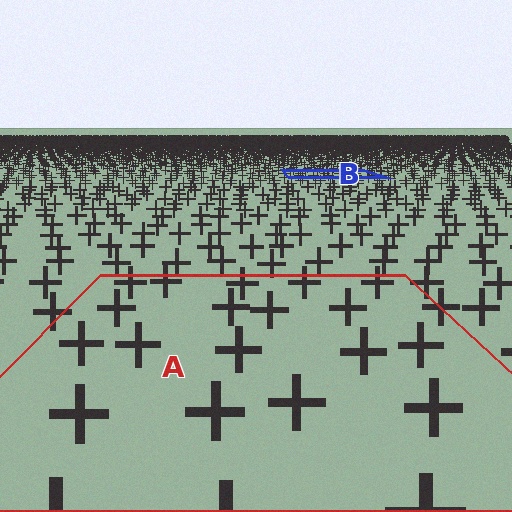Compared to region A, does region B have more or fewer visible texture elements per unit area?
Region B has more texture elements per unit area — they are packed more densely because it is farther away.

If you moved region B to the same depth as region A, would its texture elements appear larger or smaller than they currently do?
They would appear larger. At a closer depth, the same texture elements are projected at a bigger on-screen size.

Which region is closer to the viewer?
Region A is closer. The texture elements there are larger and more spread out.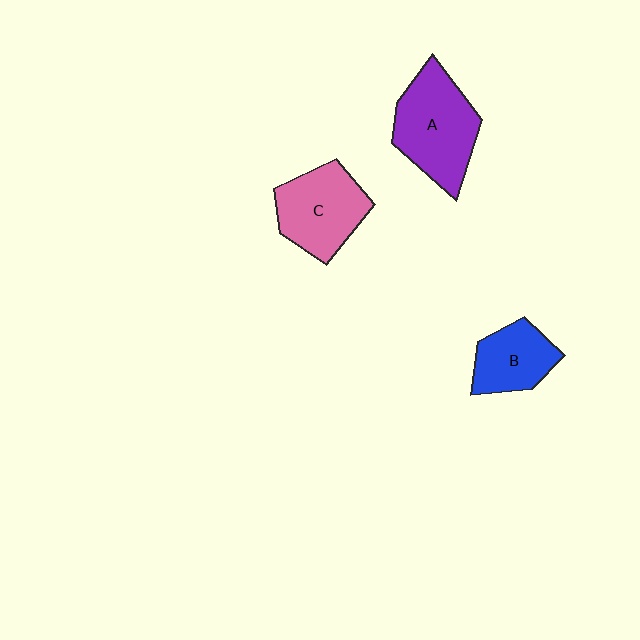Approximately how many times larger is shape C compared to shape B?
Approximately 1.4 times.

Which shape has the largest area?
Shape A (purple).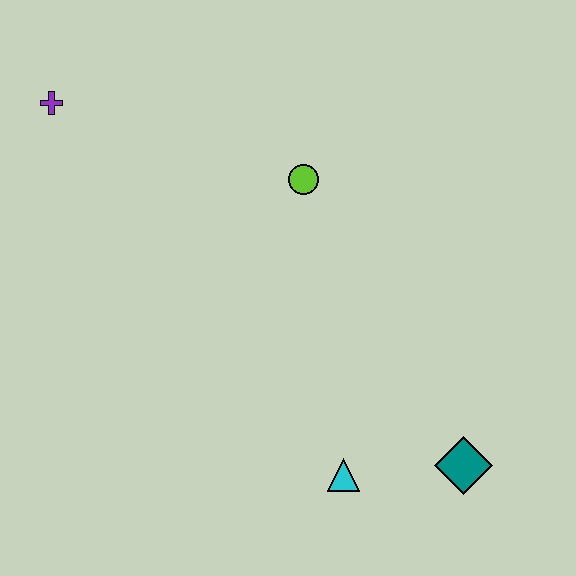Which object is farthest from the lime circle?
The teal diamond is farthest from the lime circle.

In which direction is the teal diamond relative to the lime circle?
The teal diamond is below the lime circle.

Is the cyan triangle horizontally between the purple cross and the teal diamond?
Yes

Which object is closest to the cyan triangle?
The teal diamond is closest to the cyan triangle.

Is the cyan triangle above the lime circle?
No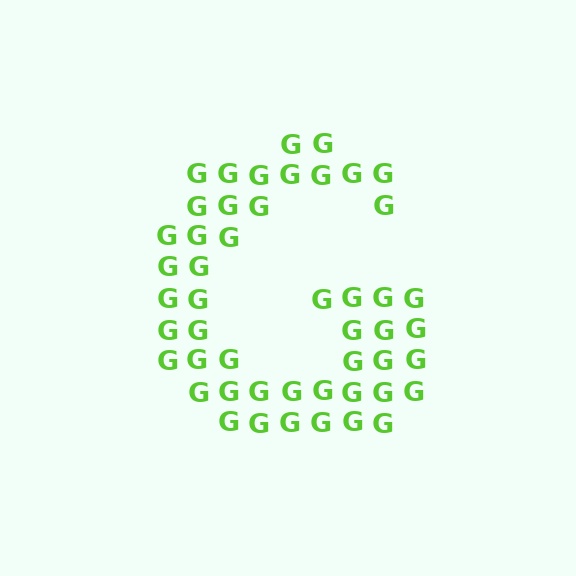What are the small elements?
The small elements are letter G's.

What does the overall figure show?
The overall figure shows the letter G.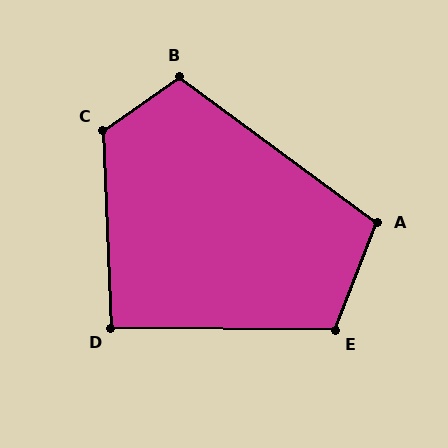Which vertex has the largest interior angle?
C, at approximately 122 degrees.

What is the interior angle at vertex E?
Approximately 111 degrees (obtuse).